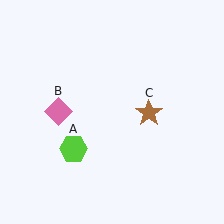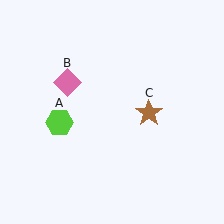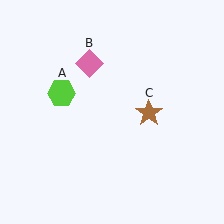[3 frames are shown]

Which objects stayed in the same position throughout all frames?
Brown star (object C) remained stationary.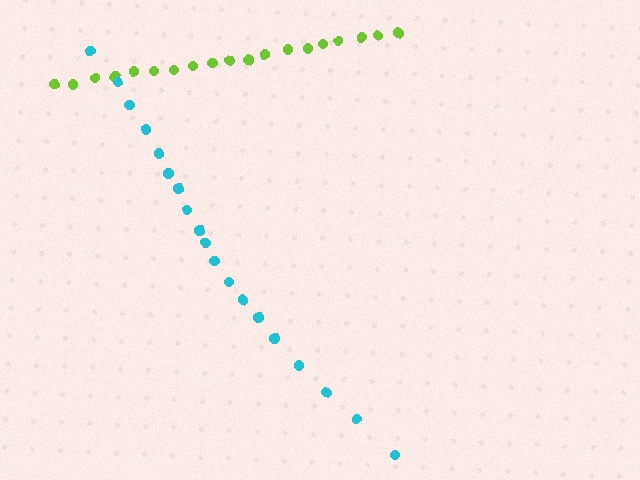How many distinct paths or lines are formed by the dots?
There are 2 distinct paths.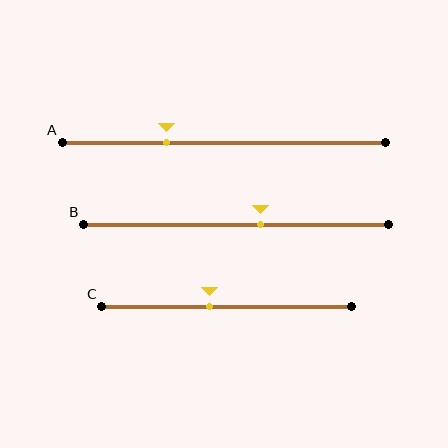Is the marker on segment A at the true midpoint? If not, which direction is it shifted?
No, the marker on segment A is shifted to the left by about 18% of the segment length.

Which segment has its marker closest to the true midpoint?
Segment C has its marker closest to the true midpoint.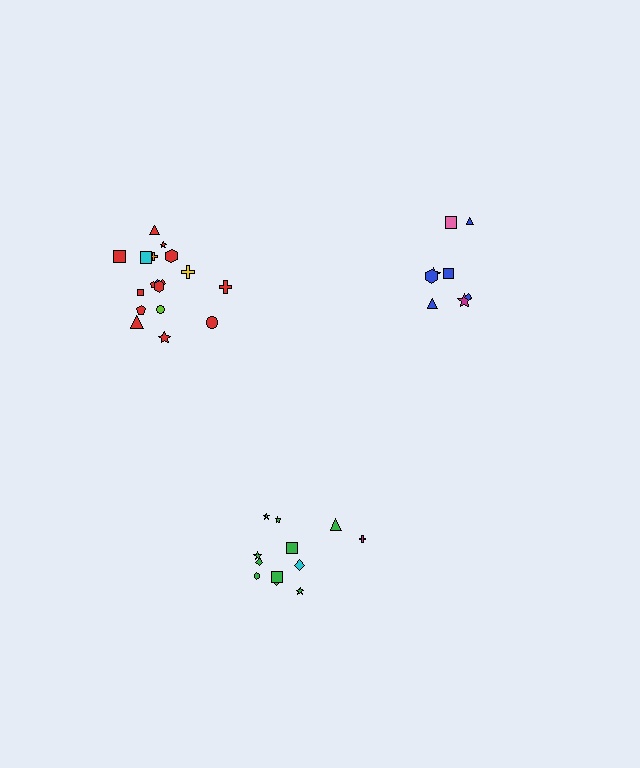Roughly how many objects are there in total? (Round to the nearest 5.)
Roughly 40 objects in total.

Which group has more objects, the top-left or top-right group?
The top-left group.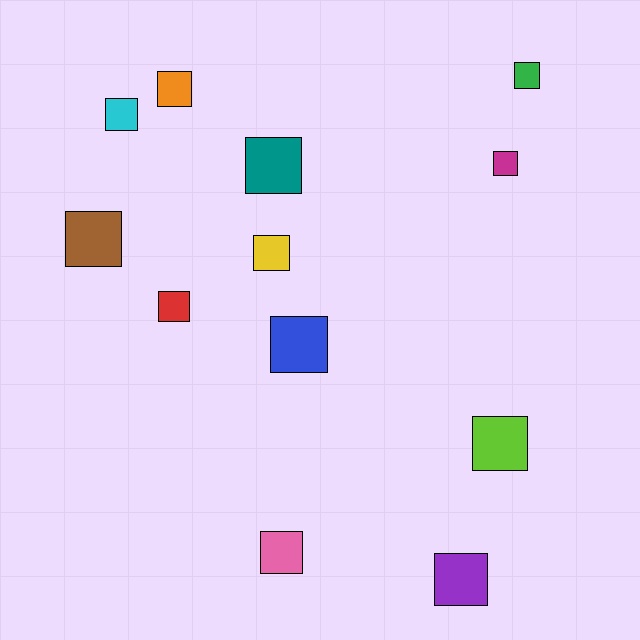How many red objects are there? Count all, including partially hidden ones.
There is 1 red object.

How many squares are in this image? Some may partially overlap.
There are 12 squares.